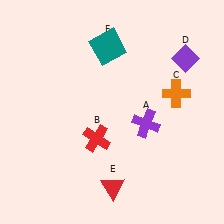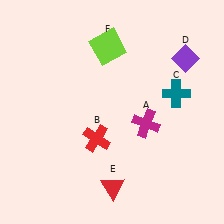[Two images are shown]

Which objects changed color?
A changed from purple to magenta. C changed from orange to teal. F changed from teal to lime.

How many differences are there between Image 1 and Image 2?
There are 3 differences between the two images.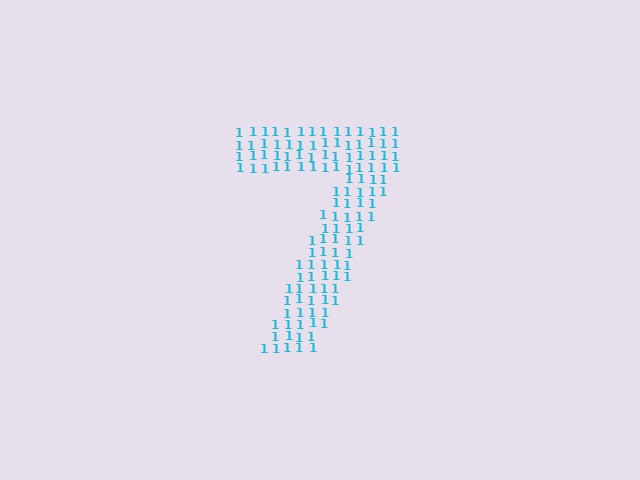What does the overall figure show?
The overall figure shows the digit 7.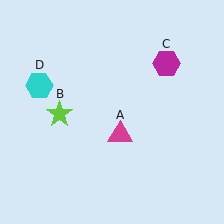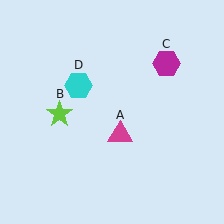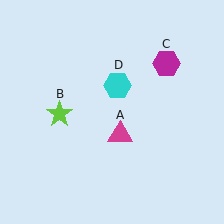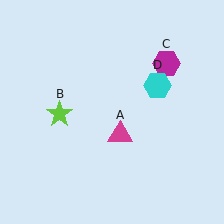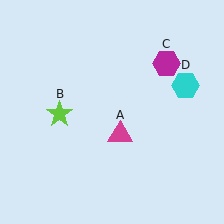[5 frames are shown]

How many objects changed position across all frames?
1 object changed position: cyan hexagon (object D).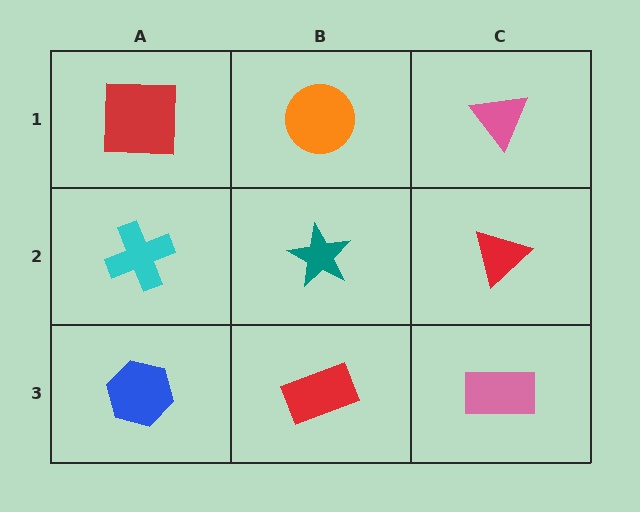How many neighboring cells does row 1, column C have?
2.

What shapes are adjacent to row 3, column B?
A teal star (row 2, column B), a blue hexagon (row 3, column A), a pink rectangle (row 3, column C).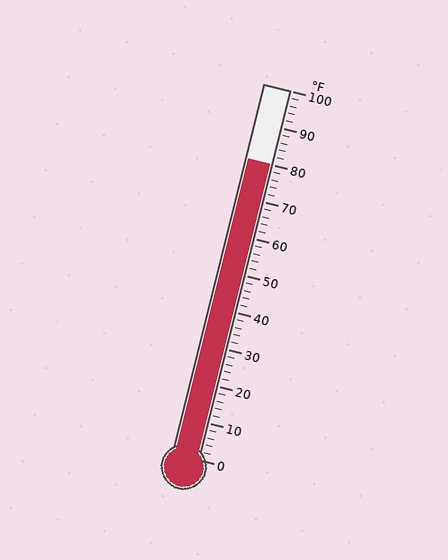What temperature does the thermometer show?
The thermometer shows approximately 80°F.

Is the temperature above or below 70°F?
The temperature is above 70°F.